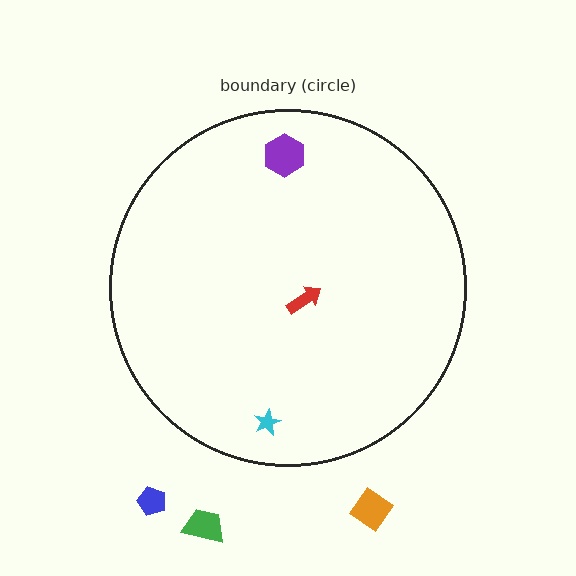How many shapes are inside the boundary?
3 inside, 3 outside.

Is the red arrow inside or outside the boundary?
Inside.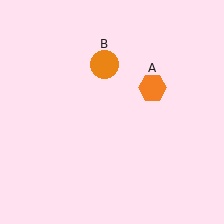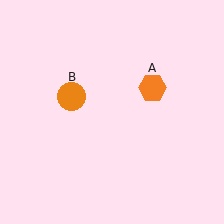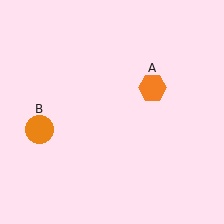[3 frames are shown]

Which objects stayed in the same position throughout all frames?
Orange hexagon (object A) remained stationary.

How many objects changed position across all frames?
1 object changed position: orange circle (object B).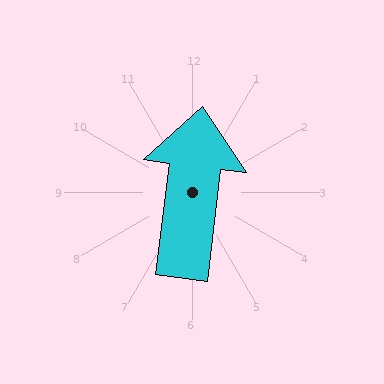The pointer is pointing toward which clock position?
Roughly 12 o'clock.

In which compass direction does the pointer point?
North.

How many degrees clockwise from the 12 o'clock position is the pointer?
Approximately 7 degrees.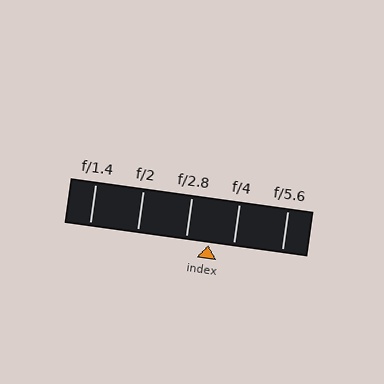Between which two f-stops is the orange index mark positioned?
The index mark is between f/2.8 and f/4.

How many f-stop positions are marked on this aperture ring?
There are 5 f-stop positions marked.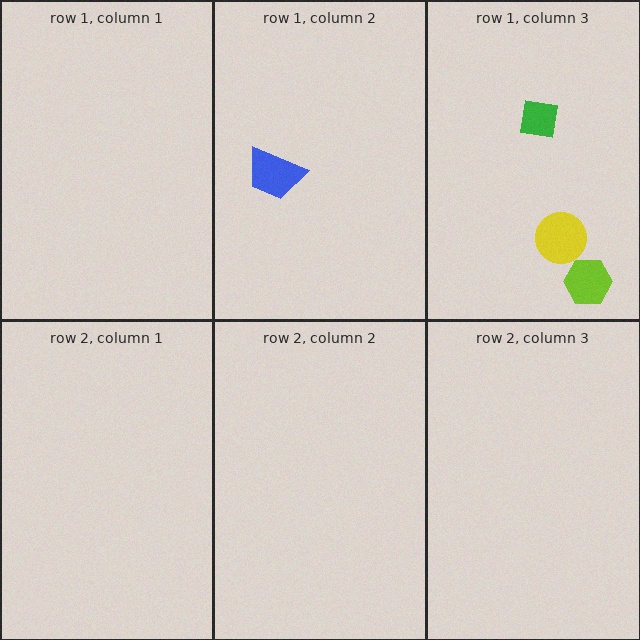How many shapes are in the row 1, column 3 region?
3.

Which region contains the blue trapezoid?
The row 1, column 2 region.